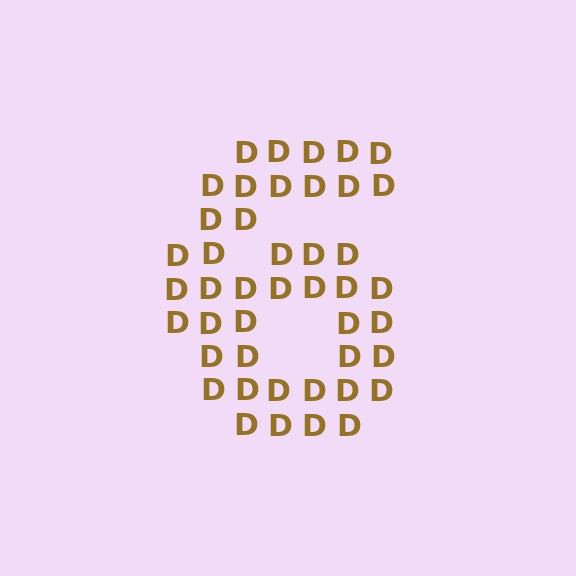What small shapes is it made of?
It is made of small letter D's.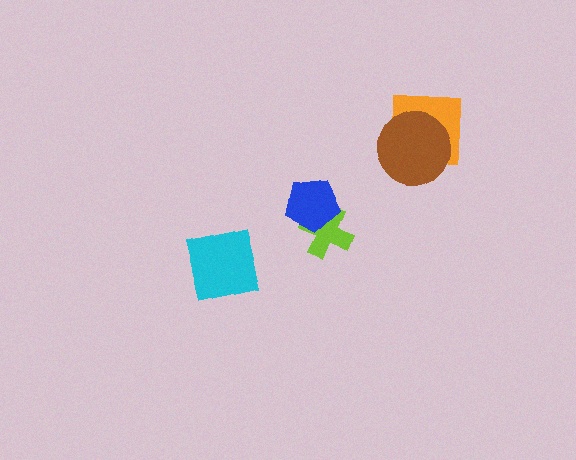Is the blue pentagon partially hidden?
No, no other shape covers it.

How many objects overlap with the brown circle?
1 object overlaps with the brown circle.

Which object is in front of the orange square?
The brown circle is in front of the orange square.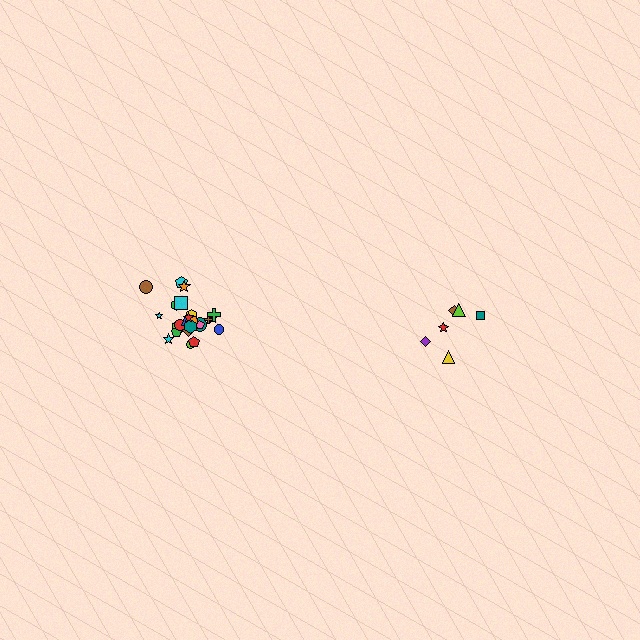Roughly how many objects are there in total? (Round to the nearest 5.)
Roughly 30 objects in total.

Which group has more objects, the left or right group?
The left group.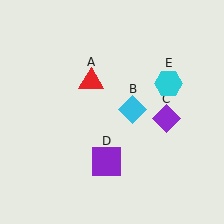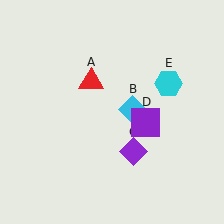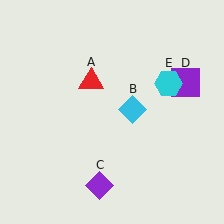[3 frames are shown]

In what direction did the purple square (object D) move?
The purple square (object D) moved up and to the right.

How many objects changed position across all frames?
2 objects changed position: purple diamond (object C), purple square (object D).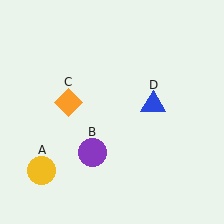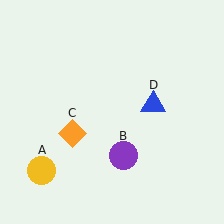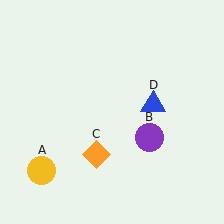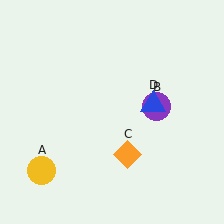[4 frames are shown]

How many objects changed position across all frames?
2 objects changed position: purple circle (object B), orange diamond (object C).